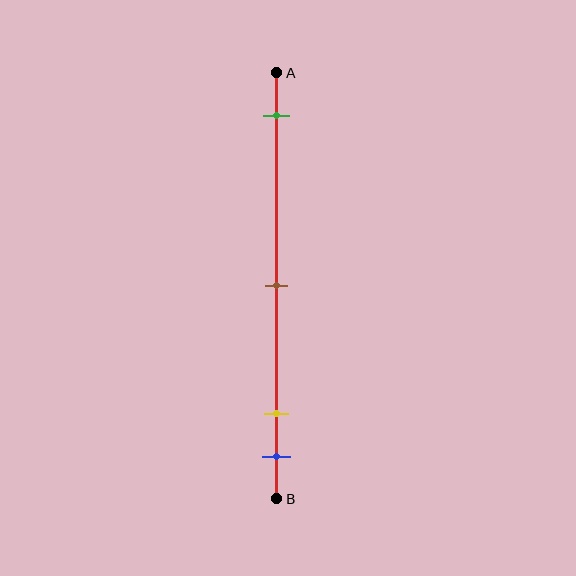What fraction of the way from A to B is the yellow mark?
The yellow mark is approximately 80% (0.8) of the way from A to B.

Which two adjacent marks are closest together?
The yellow and blue marks are the closest adjacent pair.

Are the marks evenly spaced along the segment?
No, the marks are not evenly spaced.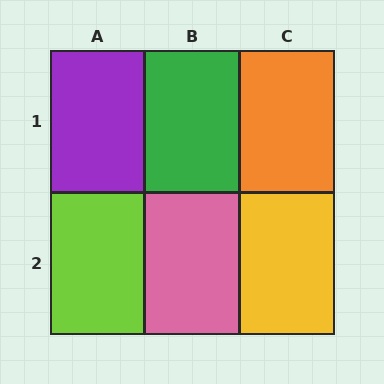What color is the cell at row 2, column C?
Yellow.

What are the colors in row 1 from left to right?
Purple, green, orange.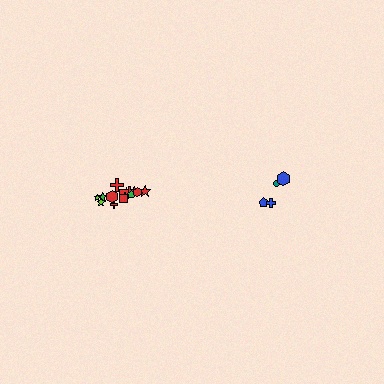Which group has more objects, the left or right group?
The left group.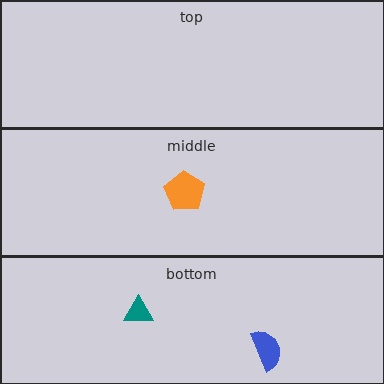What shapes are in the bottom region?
The teal triangle, the blue semicircle.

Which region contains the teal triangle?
The bottom region.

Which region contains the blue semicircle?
The bottom region.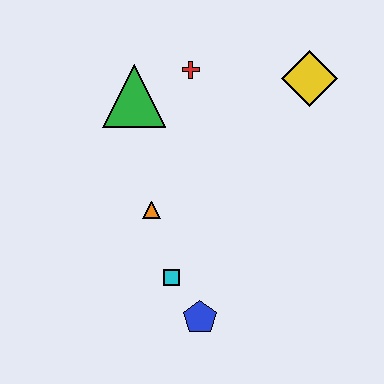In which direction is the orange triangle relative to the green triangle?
The orange triangle is below the green triangle.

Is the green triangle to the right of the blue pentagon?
No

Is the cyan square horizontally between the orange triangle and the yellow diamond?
Yes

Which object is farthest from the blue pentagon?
The yellow diamond is farthest from the blue pentagon.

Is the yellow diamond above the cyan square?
Yes